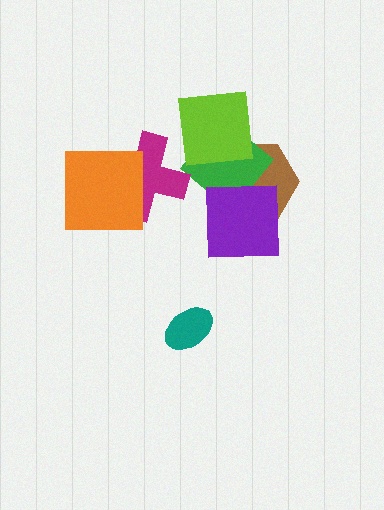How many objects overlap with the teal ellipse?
0 objects overlap with the teal ellipse.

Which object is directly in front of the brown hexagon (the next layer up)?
The green diamond is directly in front of the brown hexagon.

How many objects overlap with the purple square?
2 objects overlap with the purple square.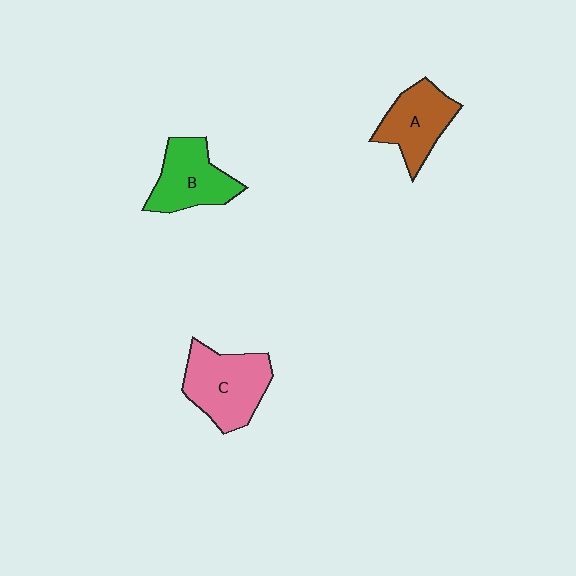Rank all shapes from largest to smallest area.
From largest to smallest: C (pink), B (green), A (brown).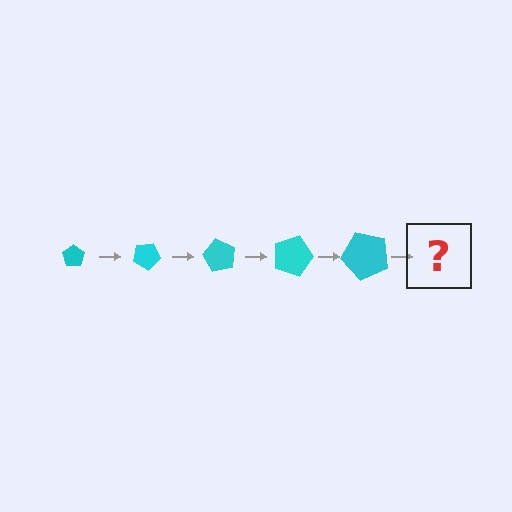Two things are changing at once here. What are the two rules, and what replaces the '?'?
The two rules are that the pentagon grows larger each step and it rotates 30 degrees each step. The '?' should be a pentagon, larger than the previous one and rotated 150 degrees from the start.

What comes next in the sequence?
The next element should be a pentagon, larger than the previous one and rotated 150 degrees from the start.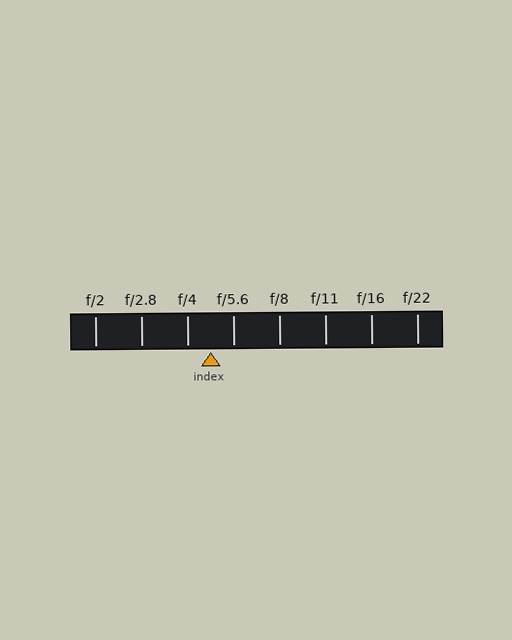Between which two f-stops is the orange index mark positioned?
The index mark is between f/4 and f/5.6.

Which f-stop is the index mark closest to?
The index mark is closest to f/5.6.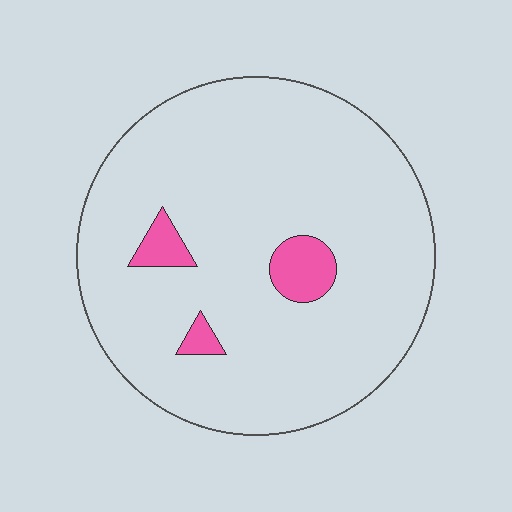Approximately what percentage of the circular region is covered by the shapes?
Approximately 5%.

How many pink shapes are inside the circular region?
3.